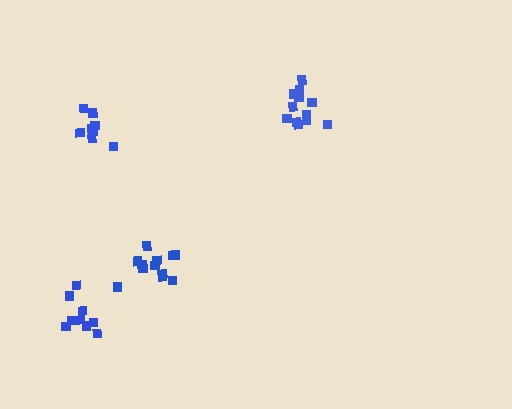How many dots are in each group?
Group 1: 9 dots, Group 2: 12 dots, Group 3: 12 dots, Group 4: 8 dots (41 total).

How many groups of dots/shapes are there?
There are 4 groups.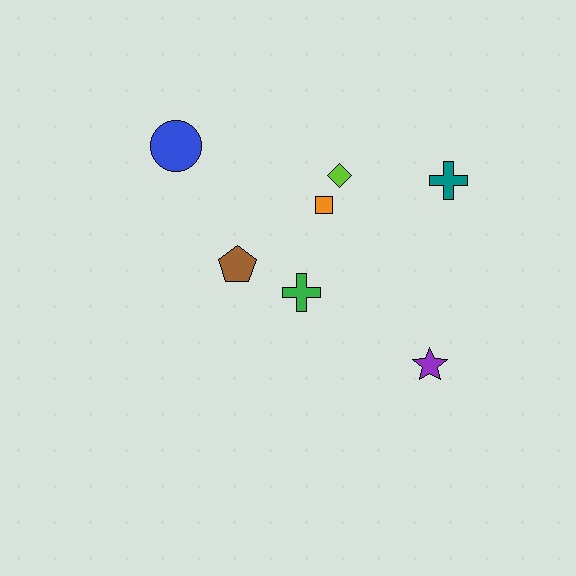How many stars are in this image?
There is 1 star.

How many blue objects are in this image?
There is 1 blue object.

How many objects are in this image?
There are 7 objects.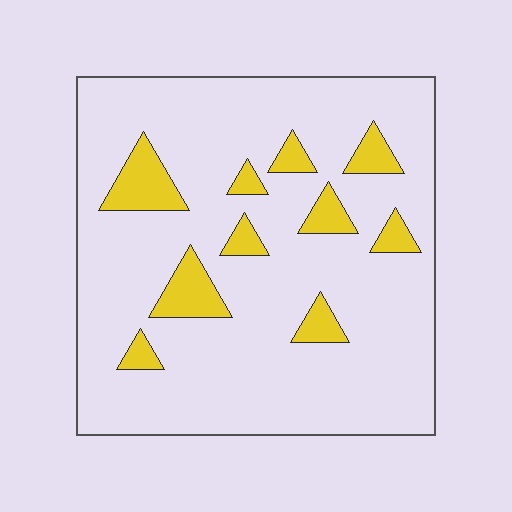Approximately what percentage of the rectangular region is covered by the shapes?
Approximately 15%.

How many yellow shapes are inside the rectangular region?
10.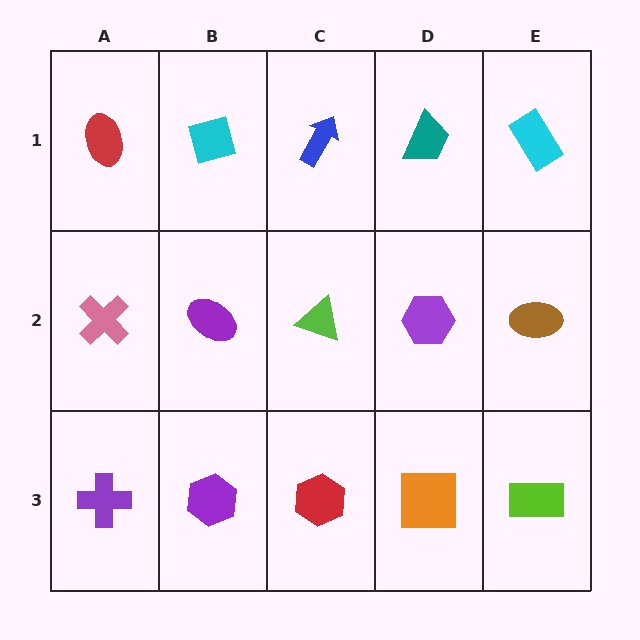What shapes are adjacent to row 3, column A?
A pink cross (row 2, column A), a purple hexagon (row 3, column B).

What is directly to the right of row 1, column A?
A cyan diamond.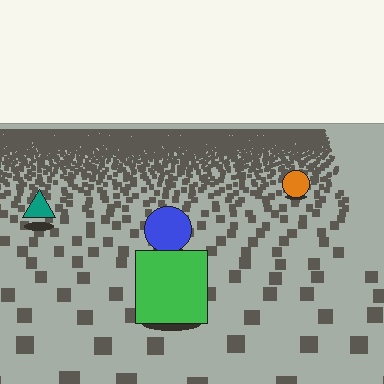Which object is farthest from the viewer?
The orange circle is farthest from the viewer. It appears smaller and the ground texture around it is denser.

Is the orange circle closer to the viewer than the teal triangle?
No. The teal triangle is closer — you can tell from the texture gradient: the ground texture is coarser near it.